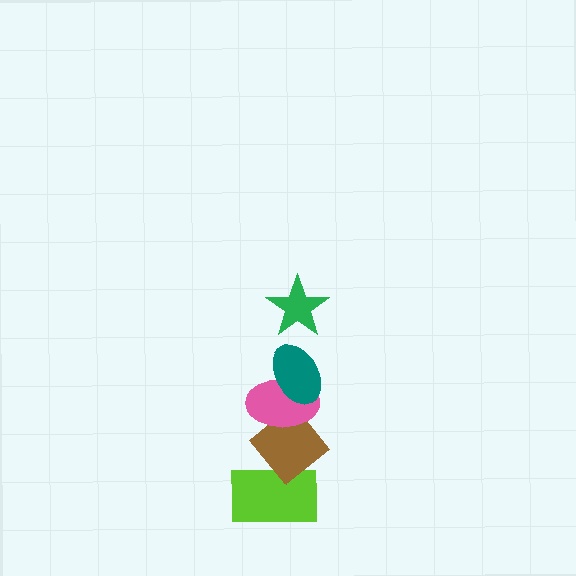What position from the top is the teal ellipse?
The teal ellipse is 2nd from the top.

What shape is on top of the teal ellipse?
The green star is on top of the teal ellipse.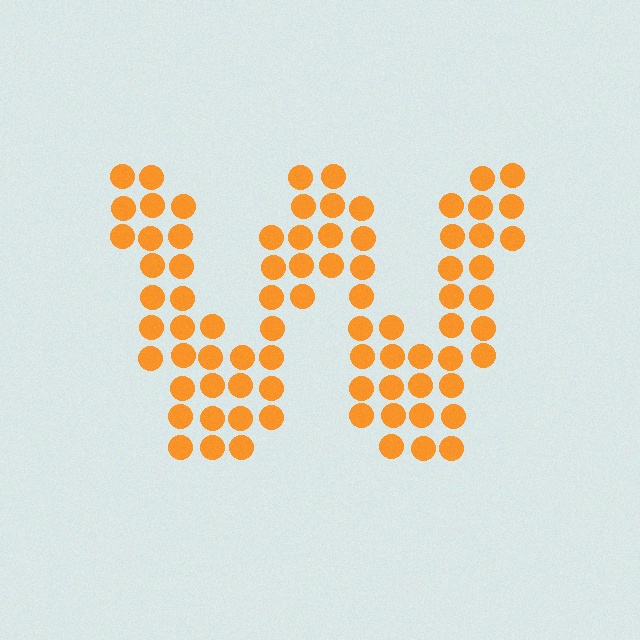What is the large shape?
The large shape is the letter W.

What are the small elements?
The small elements are circles.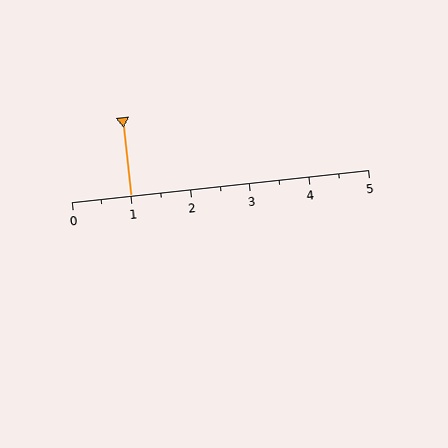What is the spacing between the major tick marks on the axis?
The major ticks are spaced 1 apart.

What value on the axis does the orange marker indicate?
The marker indicates approximately 1.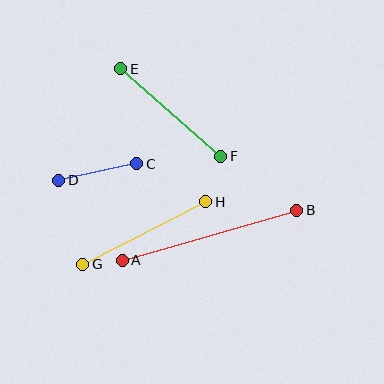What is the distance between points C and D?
The distance is approximately 80 pixels.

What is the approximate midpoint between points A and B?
The midpoint is at approximately (209, 235) pixels.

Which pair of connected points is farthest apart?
Points A and B are farthest apart.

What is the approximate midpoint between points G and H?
The midpoint is at approximately (144, 233) pixels.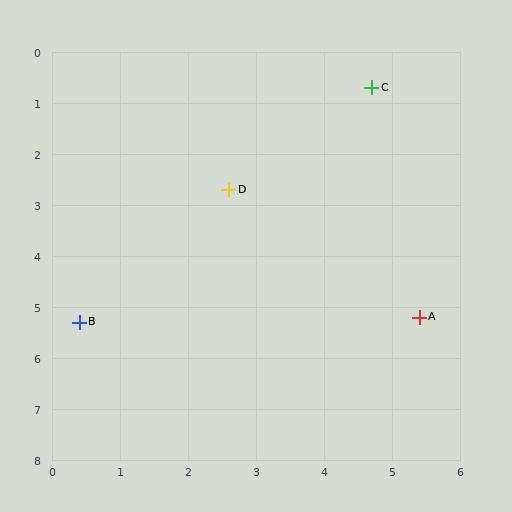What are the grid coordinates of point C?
Point C is at approximately (4.7, 0.7).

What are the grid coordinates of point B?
Point B is at approximately (0.4, 5.3).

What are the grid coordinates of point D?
Point D is at approximately (2.6, 2.7).